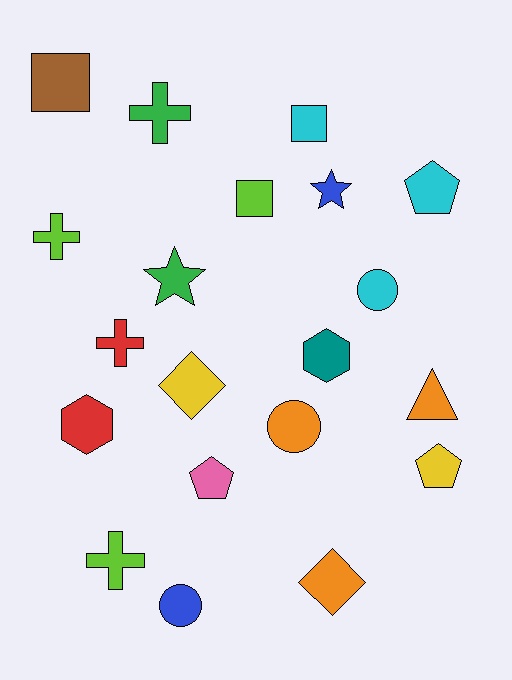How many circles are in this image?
There are 3 circles.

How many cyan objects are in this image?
There are 3 cyan objects.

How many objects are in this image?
There are 20 objects.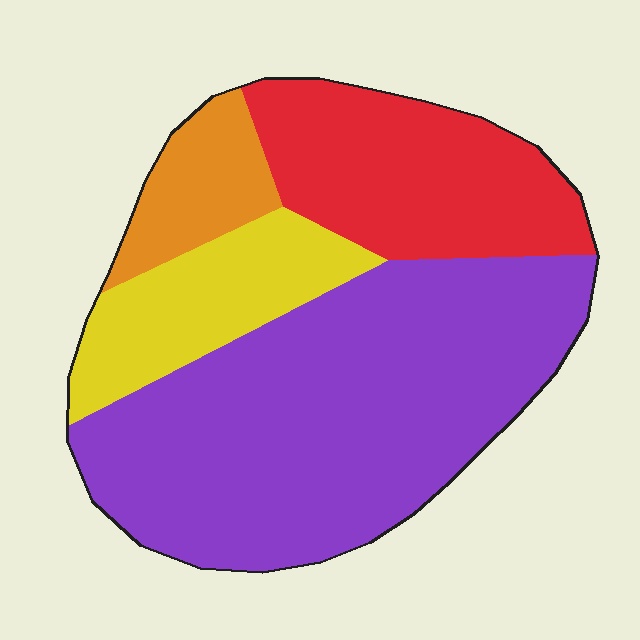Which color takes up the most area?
Purple, at roughly 55%.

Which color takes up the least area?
Orange, at roughly 10%.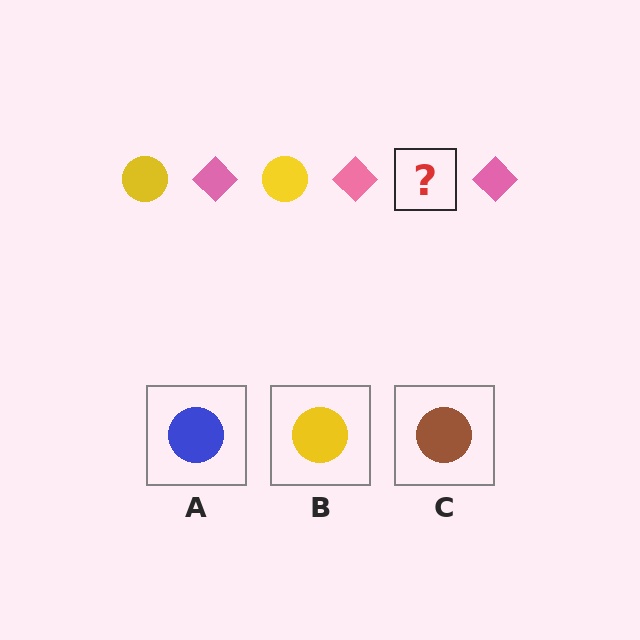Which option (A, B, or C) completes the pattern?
B.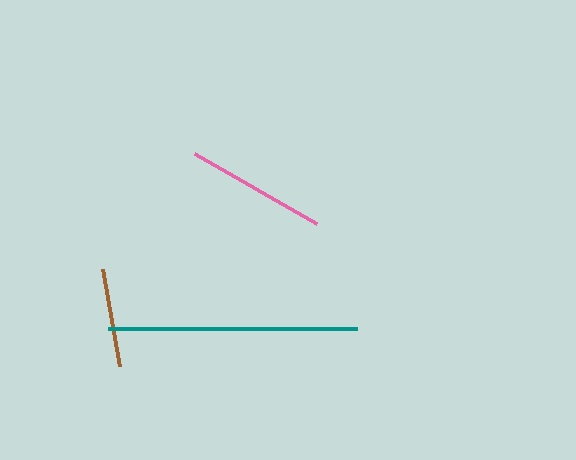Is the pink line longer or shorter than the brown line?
The pink line is longer than the brown line.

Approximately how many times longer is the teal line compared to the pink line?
The teal line is approximately 1.8 times the length of the pink line.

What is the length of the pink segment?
The pink segment is approximately 141 pixels long.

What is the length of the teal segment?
The teal segment is approximately 249 pixels long.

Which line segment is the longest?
The teal line is the longest at approximately 249 pixels.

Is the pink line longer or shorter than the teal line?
The teal line is longer than the pink line.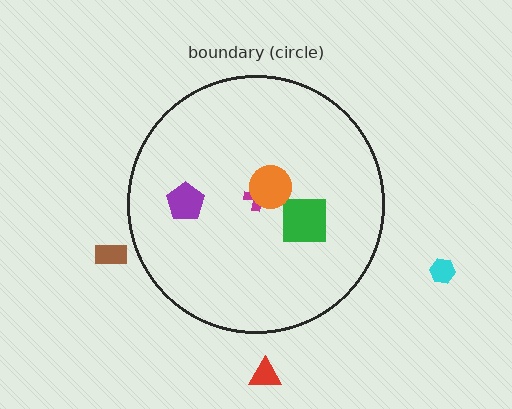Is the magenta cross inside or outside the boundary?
Inside.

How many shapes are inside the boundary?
4 inside, 3 outside.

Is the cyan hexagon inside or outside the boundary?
Outside.